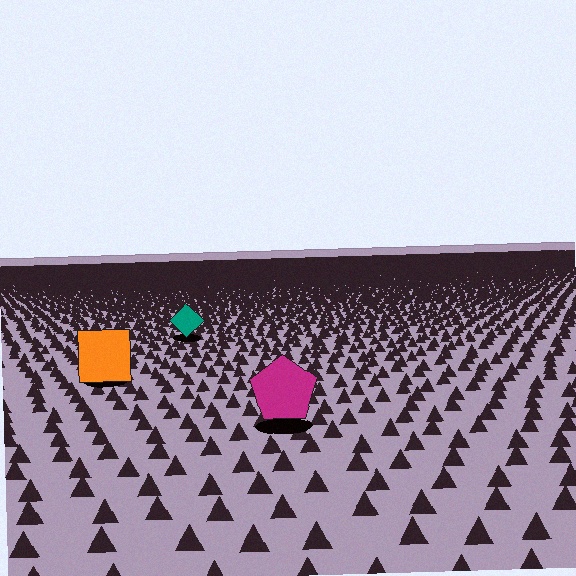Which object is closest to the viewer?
The magenta pentagon is closest. The texture marks near it are larger and more spread out.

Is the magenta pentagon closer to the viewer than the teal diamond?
Yes. The magenta pentagon is closer — you can tell from the texture gradient: the ground texture is coarser near it.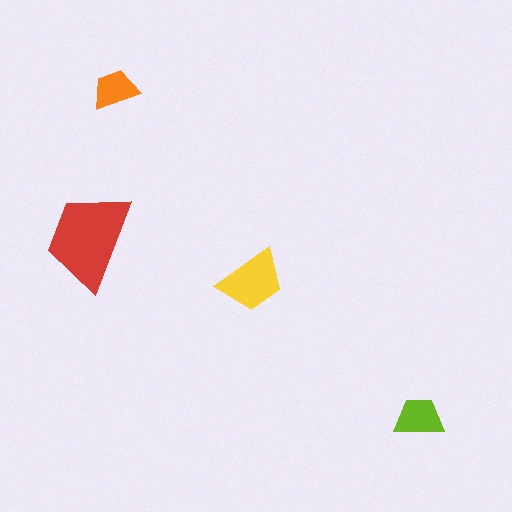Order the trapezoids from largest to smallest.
the red one, the yellow one, the lime one, the orange one.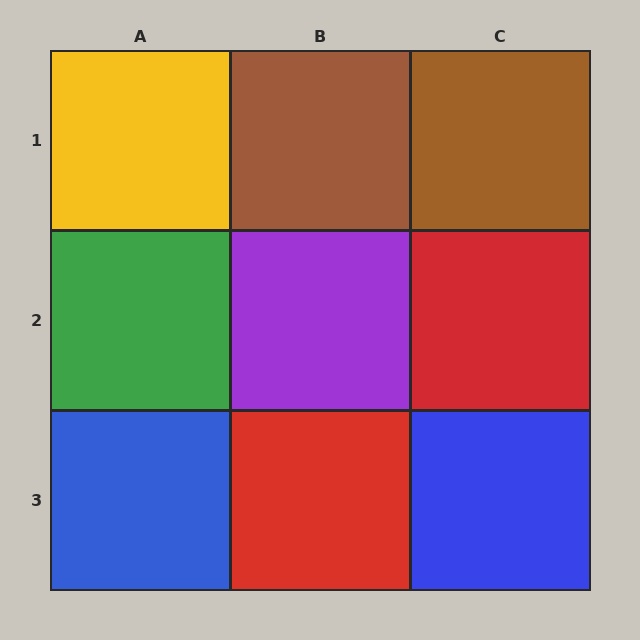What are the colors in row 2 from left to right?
Green, purple, red.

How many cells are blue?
2 cells are blue.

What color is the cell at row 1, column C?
Brown.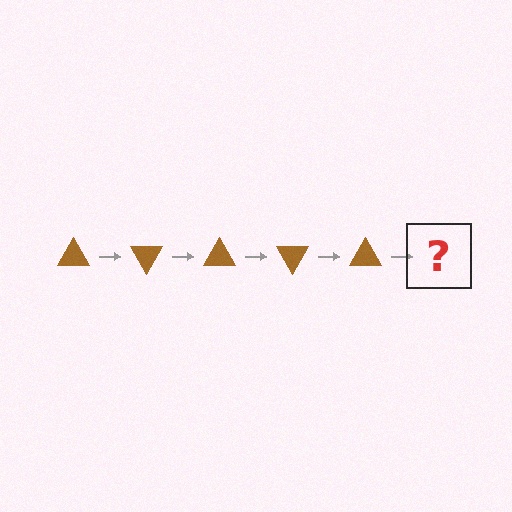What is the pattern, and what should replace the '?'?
The pattern is that the triangle rotates 60 degrees each step. The '?' should be a brown triangle rotated 300 degrees.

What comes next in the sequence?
The next element should be a brown triangle rotated 300 degrees.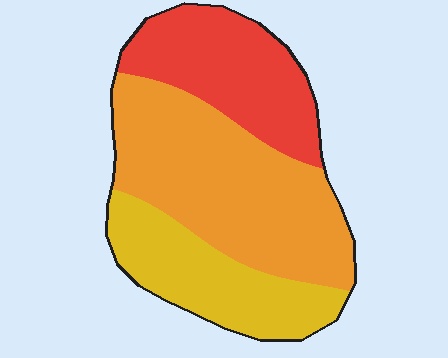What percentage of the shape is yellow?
Yellow takes up about one quarter (1/4) of the shape.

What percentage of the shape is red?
Red takes up about one quarter (1/4) of the shape.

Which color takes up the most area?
Orange, at roughly 45%.